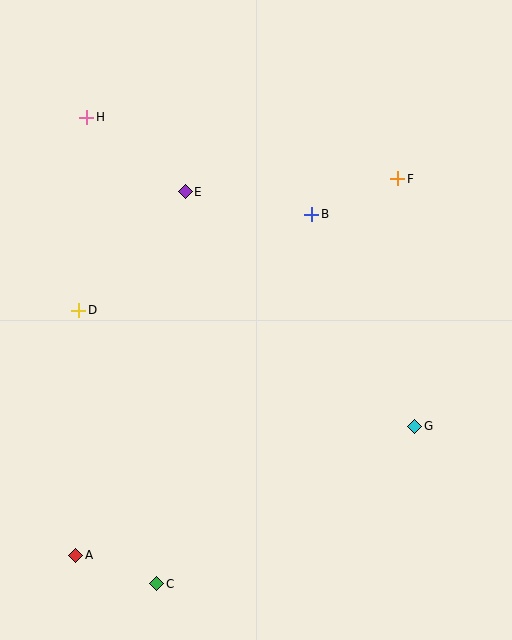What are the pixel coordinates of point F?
Point F is at (398, 179).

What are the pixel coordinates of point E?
Point E is at (185, 192).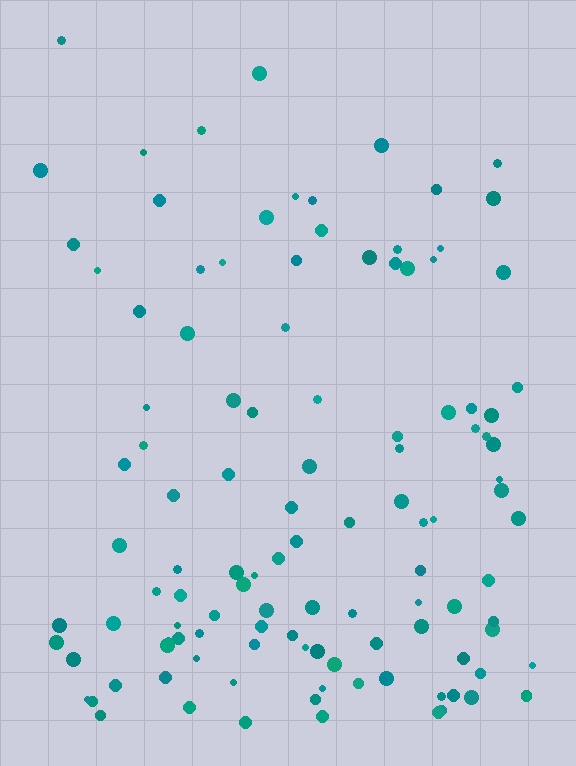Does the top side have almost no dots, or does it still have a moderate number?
Still a moderate number, just noticeably fewer than the bottom.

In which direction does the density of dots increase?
From top to bottom, with the bottom side densest.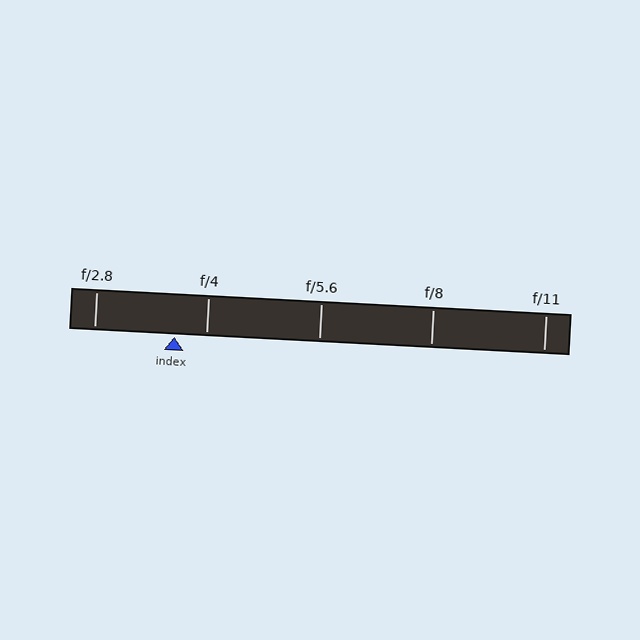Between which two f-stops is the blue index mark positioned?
The index mark is between f/2.8 and f/4.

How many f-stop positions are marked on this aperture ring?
There are 5 f-stop positions marked.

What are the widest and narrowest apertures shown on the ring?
The widest aperture shown is f/2.8 and the narrowest is f/11.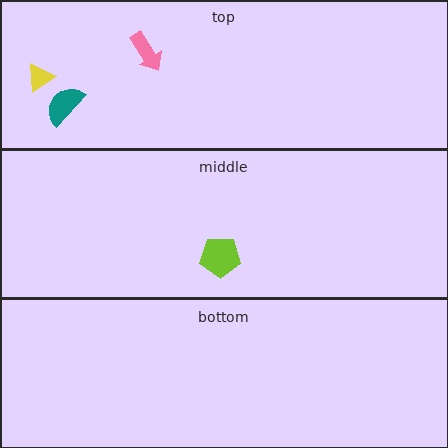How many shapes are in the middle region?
1.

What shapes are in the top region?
The teal semicircle, the pink arrow, the yellow triangle.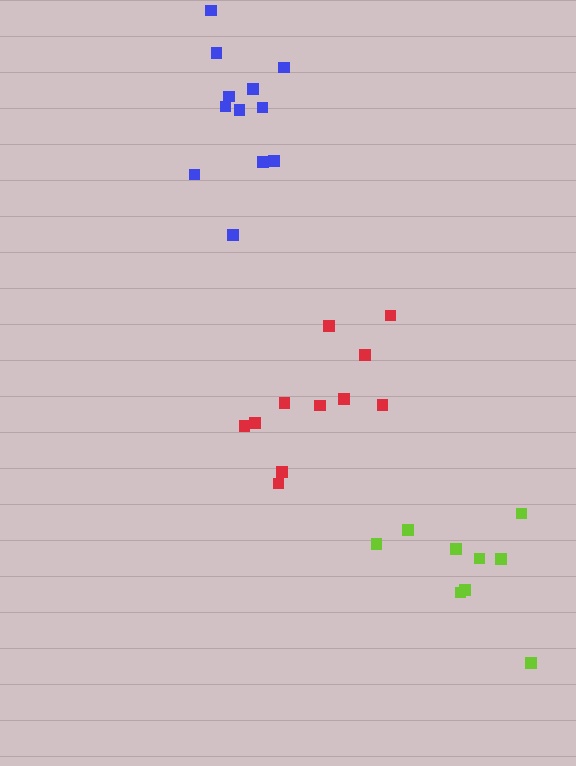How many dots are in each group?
Group 1: 12 dots, Group 2: 9 dots, Group 3: 11 dots (32 total).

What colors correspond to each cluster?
The clusters are colored: blue, lime, red.